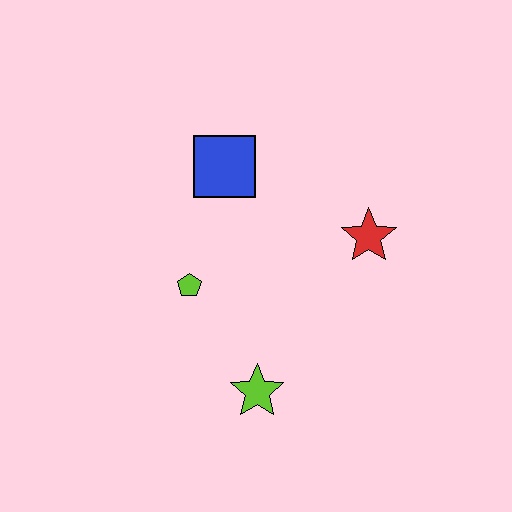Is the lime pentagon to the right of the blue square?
No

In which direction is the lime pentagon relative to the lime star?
The lime pentagon is above the lime star.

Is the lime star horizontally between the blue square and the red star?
Yes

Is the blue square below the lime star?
No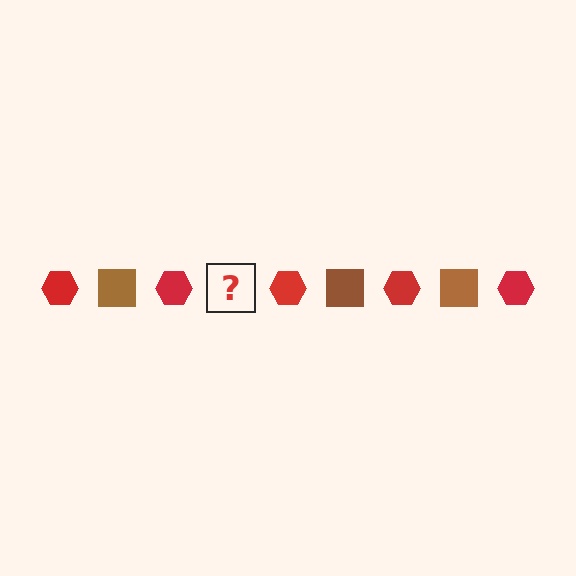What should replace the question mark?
The question mark should be replaced with a brown square.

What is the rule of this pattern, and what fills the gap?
The rule is that the pattern alternates between red hexagon and brown square. The gap should be filled with a brown square.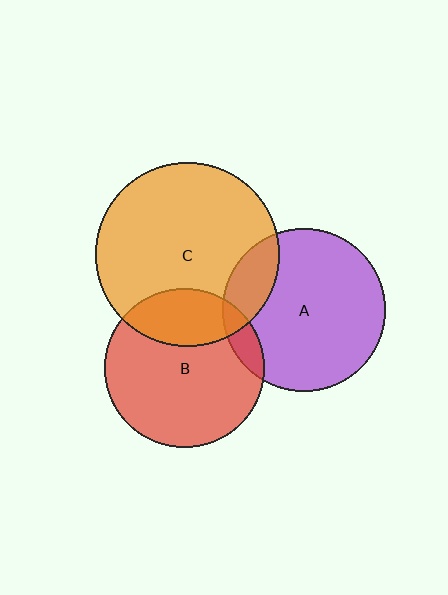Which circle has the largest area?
Circle C (orange).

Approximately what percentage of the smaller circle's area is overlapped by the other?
Approximately 25%.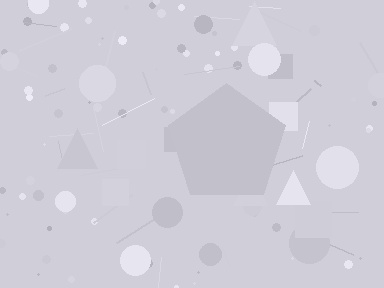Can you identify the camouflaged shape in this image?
The camouflaged shape is a pentagon.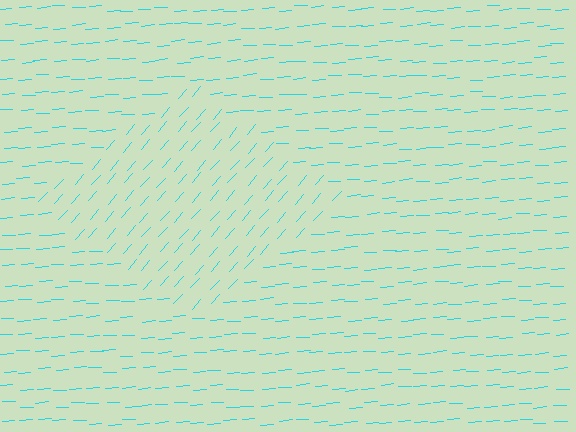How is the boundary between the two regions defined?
The boundary is defined purely by a change in line orientation (approximately 45 degrees difference). All lines are the same color and thickness.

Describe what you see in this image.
The image is filled with small cyan line segments. A diamond region in the image has lines oriented differently from the surrounding lines, creating a visible texture boundary.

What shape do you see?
I see a diamond.